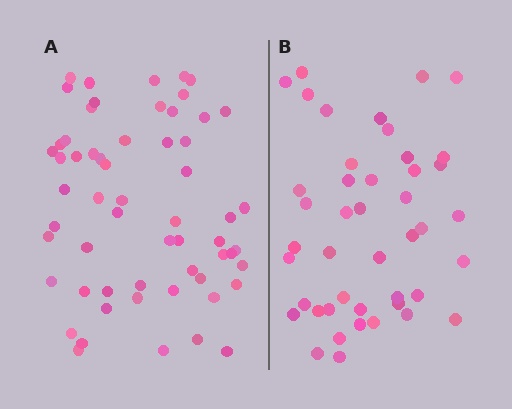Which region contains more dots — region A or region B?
Region A (the left region) has more dots.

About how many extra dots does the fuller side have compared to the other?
Region A has approximately 15 more dots than region B.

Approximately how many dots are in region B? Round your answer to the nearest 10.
About 40 dots. (The exact count is 44, which rounds to 40.)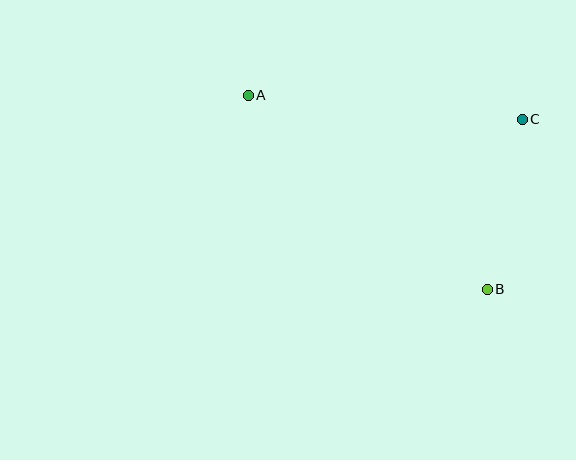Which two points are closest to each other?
Points B and C are closest to each other.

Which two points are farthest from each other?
Points A and B are farthest from each other.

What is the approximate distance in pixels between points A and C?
The distance between A and C is approximately 275 pixels.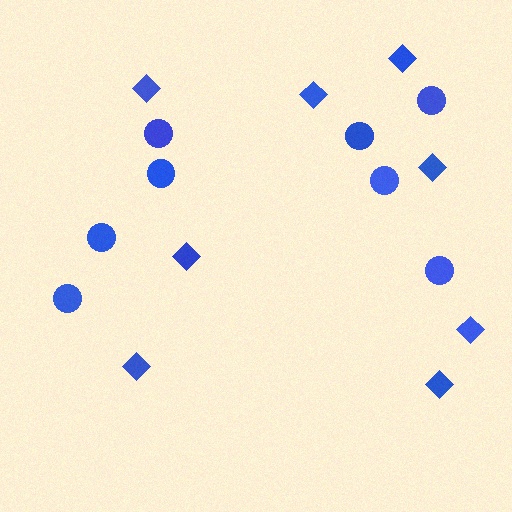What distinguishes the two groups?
There are 2 groups: one group of circles (8) and one group of diamonds (8).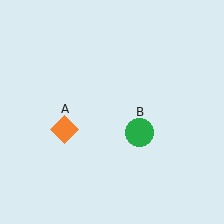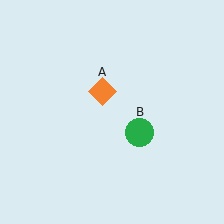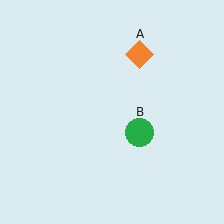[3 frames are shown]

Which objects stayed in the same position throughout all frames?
Green circle (object B) remained stationary.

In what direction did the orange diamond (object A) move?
The orange diamond (object A) moved up and to the right.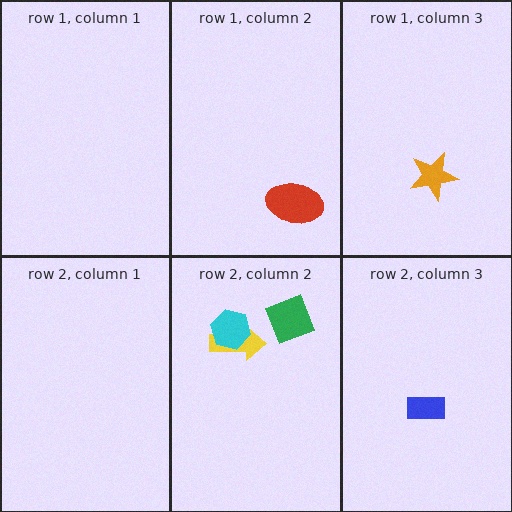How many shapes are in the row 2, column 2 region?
3.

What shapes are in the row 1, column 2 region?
The red ellipse.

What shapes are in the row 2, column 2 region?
The yellow arrow, the green diamond, the cyan hexagon.